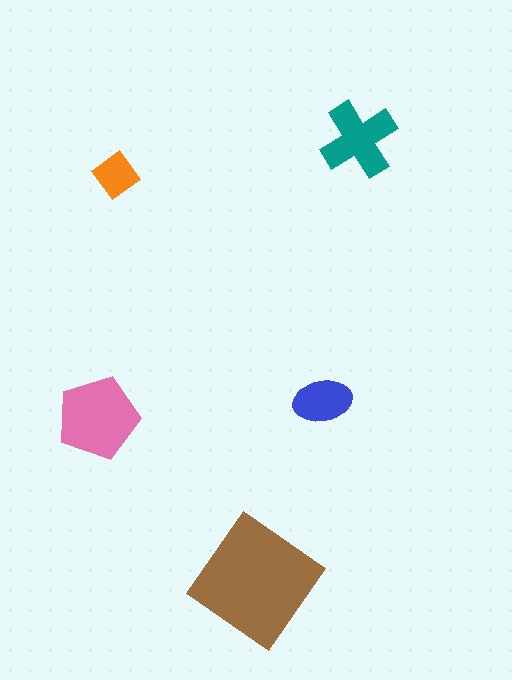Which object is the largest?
The brown diamond.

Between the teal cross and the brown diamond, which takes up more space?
The brown diamond.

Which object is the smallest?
The orange diamond.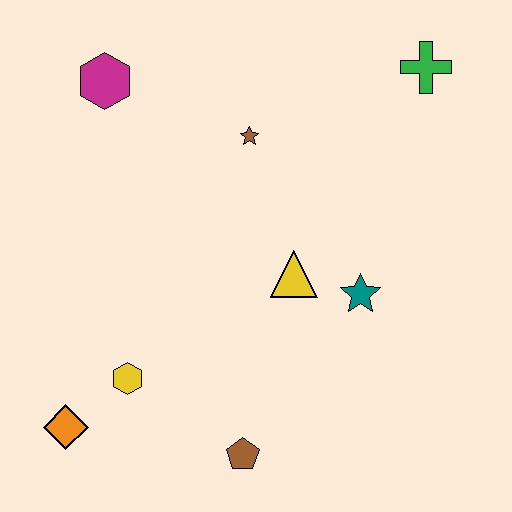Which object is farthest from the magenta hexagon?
The brown pentagon is farthest from the magenta hexagon.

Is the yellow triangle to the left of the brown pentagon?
No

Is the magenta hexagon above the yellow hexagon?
Yes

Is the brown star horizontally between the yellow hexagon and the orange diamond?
No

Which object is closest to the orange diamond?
The yellow hexagon is closest to the orange diamond.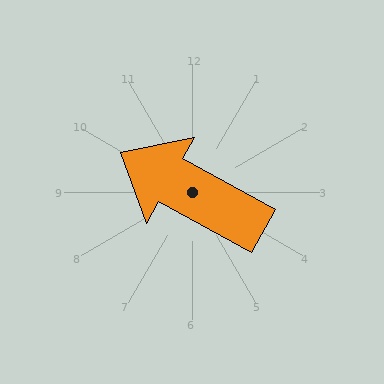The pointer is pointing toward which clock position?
Roughly 10 o'clock.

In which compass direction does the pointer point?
Northwest.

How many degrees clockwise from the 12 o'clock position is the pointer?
Approximately 299 degrees.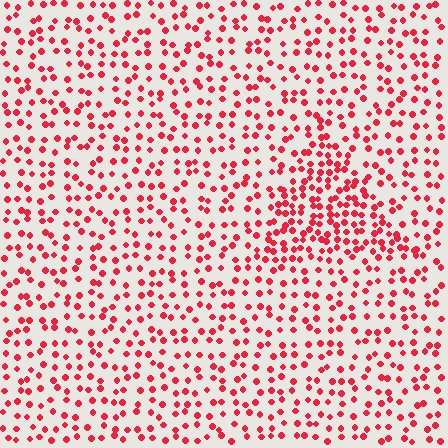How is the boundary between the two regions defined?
The boundary is defined by a change in element density (approximately 1.9x ratio). All elements are the same color, size, and shape.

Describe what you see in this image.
The image contains small red elements arranged at two different densities. A triangle-shaped region is visible where the elements are more densely packed than the surrounding area.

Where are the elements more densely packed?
The elements are more densely packed inside the triangle boundary.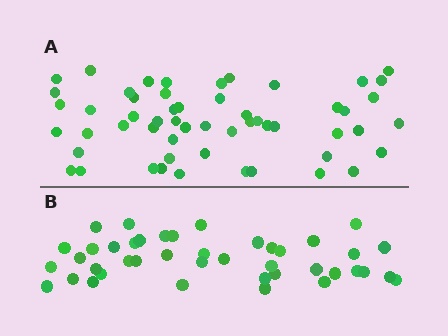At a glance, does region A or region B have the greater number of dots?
Region A (the top region) has more dots.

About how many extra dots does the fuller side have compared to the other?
Region A has approximately 15 more dots than region B.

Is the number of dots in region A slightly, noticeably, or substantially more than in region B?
Region A has noticeably more, but not dramatically so. The ratio is roughly 1.3 to 1.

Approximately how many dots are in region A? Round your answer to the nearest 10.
About 60 dots. (The exact count is 55, which rounds to 60.)